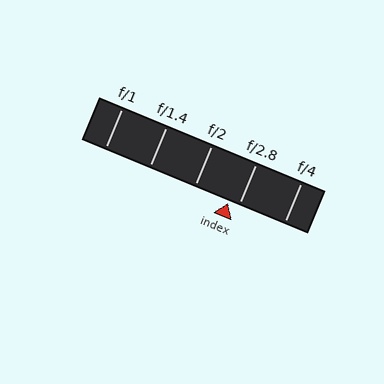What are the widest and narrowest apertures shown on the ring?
The widest aperture shown is f/1 and the narrowest is f/4.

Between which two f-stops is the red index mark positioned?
The index mark is between f/2 and f/2.8.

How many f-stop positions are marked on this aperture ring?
There are 5 f-stop positions marked.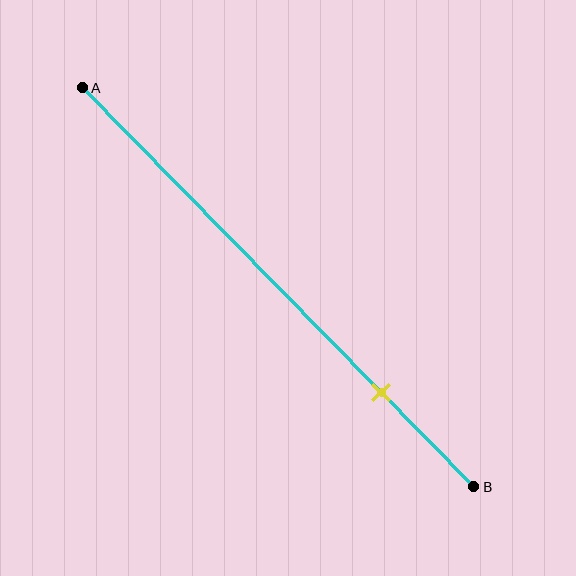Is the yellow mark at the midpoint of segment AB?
No, the mark is at about 75% from A, not at the 50% midpoint.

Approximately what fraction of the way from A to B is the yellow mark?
The yellow mark is approximately 75% of the way from A to B.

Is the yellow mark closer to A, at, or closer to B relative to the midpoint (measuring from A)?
The yellow mark is closer to point B than the midpoint of segment AB.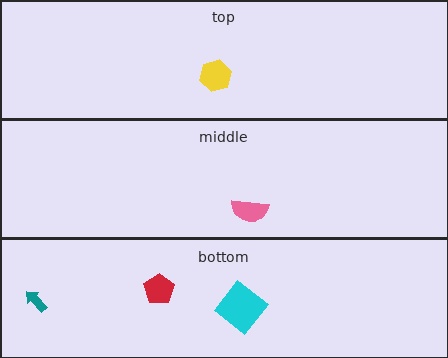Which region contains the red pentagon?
The bottom region.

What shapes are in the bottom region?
The teal arrow, the red pentagon, the cyan diamond.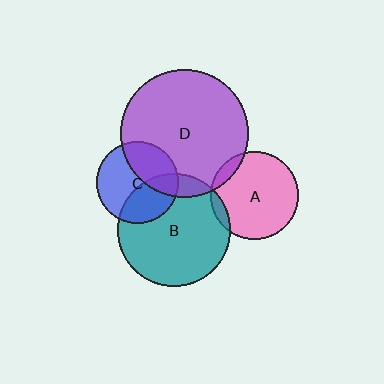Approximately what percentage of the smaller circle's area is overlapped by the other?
Approximately 10%.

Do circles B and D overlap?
Yes.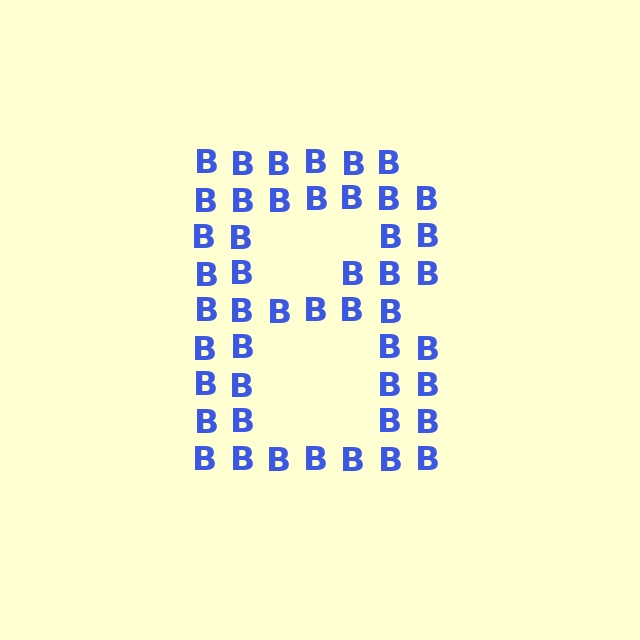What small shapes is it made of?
It is made of small letter B's.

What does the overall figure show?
The overall figure shows the letter B.